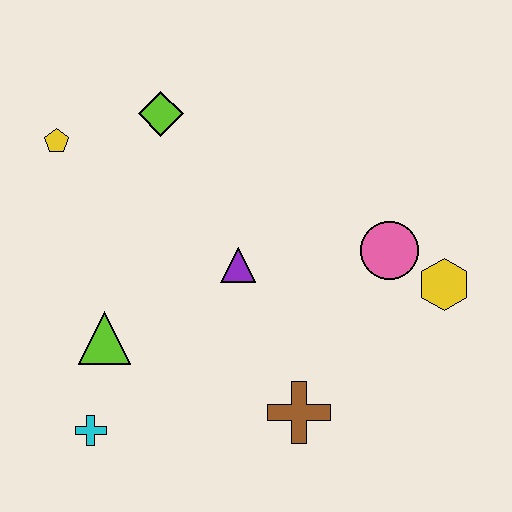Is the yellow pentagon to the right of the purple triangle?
No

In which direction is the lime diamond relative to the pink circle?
The lime diamond is to the left of the pink circle.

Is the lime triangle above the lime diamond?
No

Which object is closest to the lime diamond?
The yellow pentagon is closest to the lime diamond.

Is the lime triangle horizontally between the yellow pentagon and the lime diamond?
Yes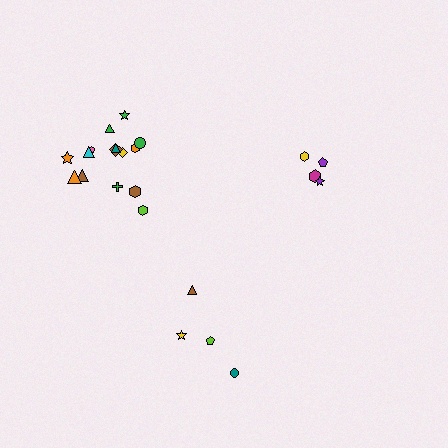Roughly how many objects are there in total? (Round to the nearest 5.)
Roughly 25 objects in total.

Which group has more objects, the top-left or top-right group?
The top-left group.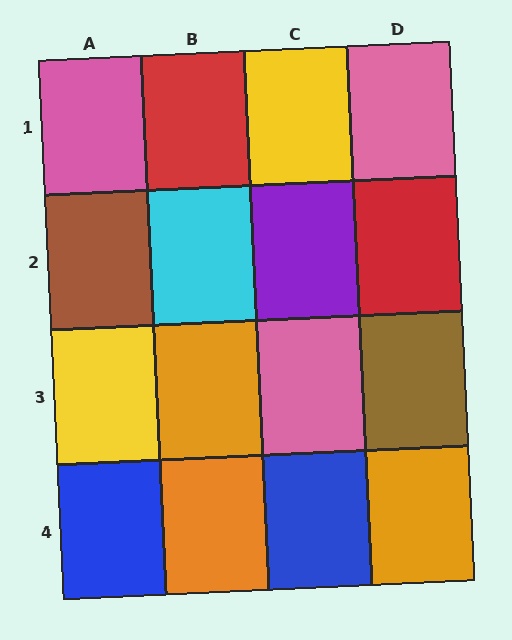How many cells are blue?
2 cells are blue.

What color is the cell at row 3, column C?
Pink.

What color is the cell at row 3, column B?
Orange.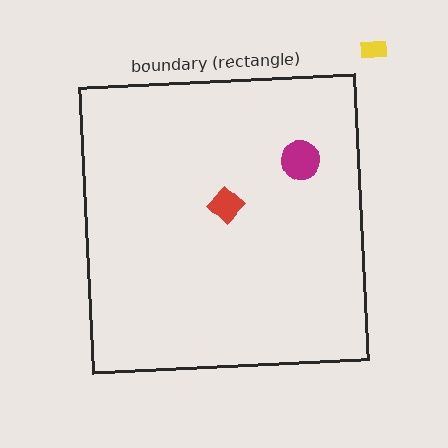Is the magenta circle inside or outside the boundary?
Inside.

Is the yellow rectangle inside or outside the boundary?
Outside.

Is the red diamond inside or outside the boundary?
Inside.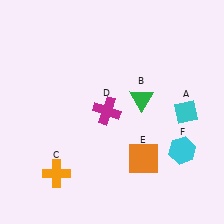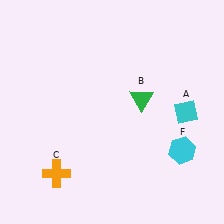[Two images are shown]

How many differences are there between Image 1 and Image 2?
There are 2 differences between the two images.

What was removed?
The orange square (E), the magenta cross (D) were removed in Image 2.